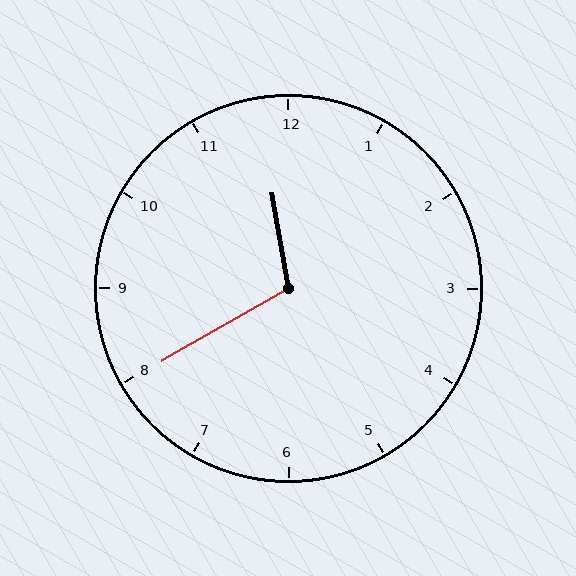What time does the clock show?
11:40.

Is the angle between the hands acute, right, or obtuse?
It is obtuse.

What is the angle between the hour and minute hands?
Approximately 110 degrees.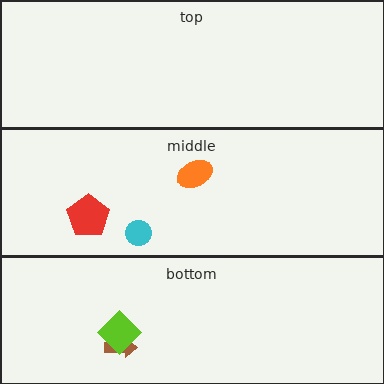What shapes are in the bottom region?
The brown arrow, the lime diamond.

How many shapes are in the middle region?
3.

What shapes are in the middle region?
The orange ellipse, the red pentagon, the cyan circle.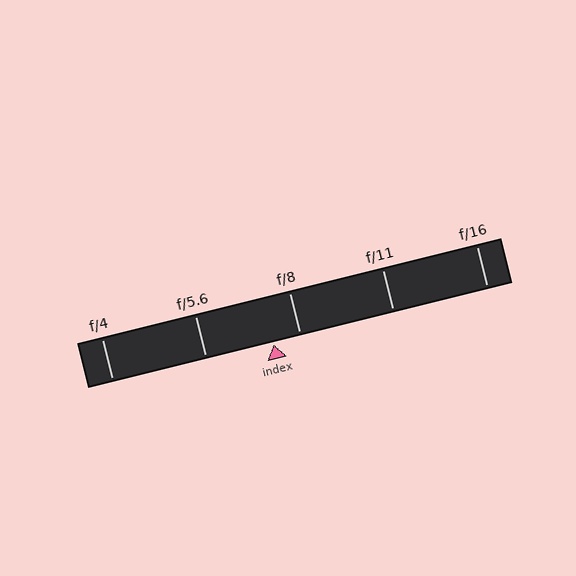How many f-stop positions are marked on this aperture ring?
There are 5 f-stop positions marked.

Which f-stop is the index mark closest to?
The index mark is closest to f/8.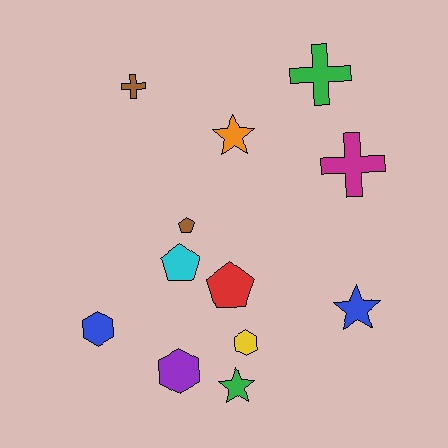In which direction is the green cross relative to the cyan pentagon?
The green cross is above the cyan pentagon.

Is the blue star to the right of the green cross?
Yes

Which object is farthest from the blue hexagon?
The green cross is farthest from the blue hexagon.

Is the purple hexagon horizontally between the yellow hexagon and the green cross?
No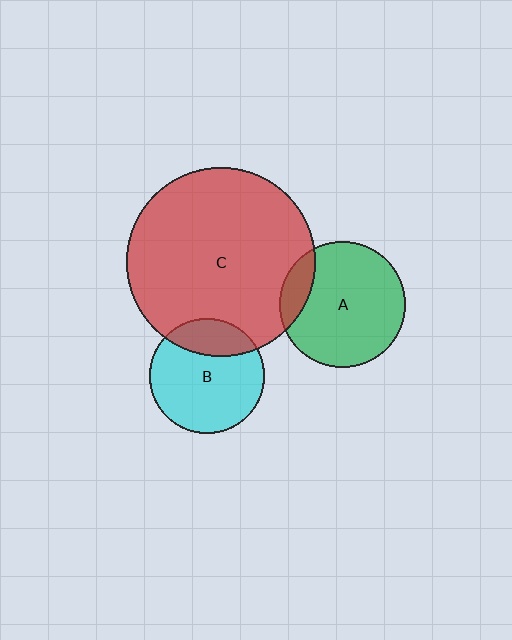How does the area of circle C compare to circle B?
Approximately 2.7 times.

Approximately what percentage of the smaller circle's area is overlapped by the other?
Approximately 15%.